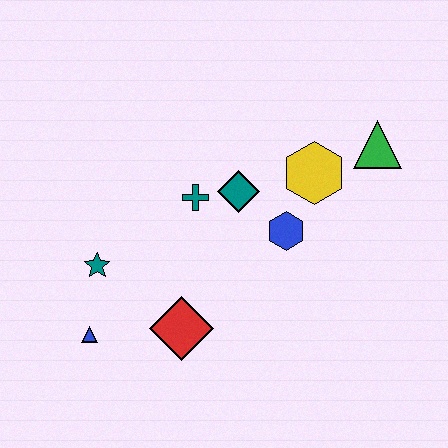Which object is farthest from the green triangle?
The blue triangle is farthest from the green triangle.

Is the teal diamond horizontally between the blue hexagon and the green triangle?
No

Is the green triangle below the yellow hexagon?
No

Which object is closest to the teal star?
The blue triangle is closest to the teal star.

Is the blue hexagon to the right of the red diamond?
Yes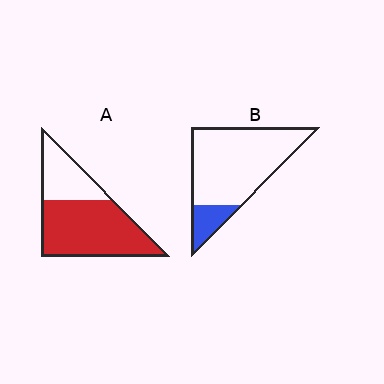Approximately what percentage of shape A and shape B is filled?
A is approximately 70% and B is approximately 15%.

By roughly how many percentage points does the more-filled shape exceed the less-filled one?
By roughly 50 percentage points (A over B).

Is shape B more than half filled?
No.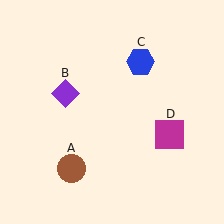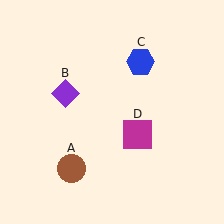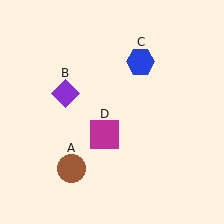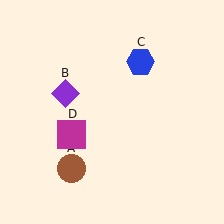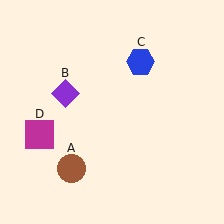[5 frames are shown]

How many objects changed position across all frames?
1 object changed position: magenta square (object D).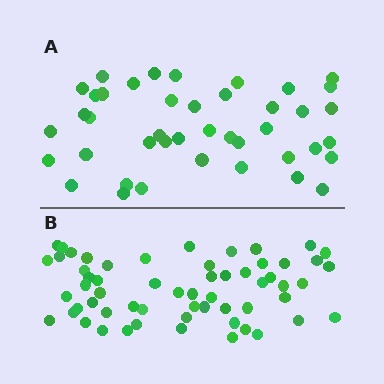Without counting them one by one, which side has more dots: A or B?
Region B (the bottom region) has more dots.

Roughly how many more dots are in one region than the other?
Region B has approximately 15 more dots than region A.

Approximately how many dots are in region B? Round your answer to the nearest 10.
About 60 dots. (The exact count is 59, which rounds to 60.)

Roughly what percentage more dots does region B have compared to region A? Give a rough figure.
About 40% more.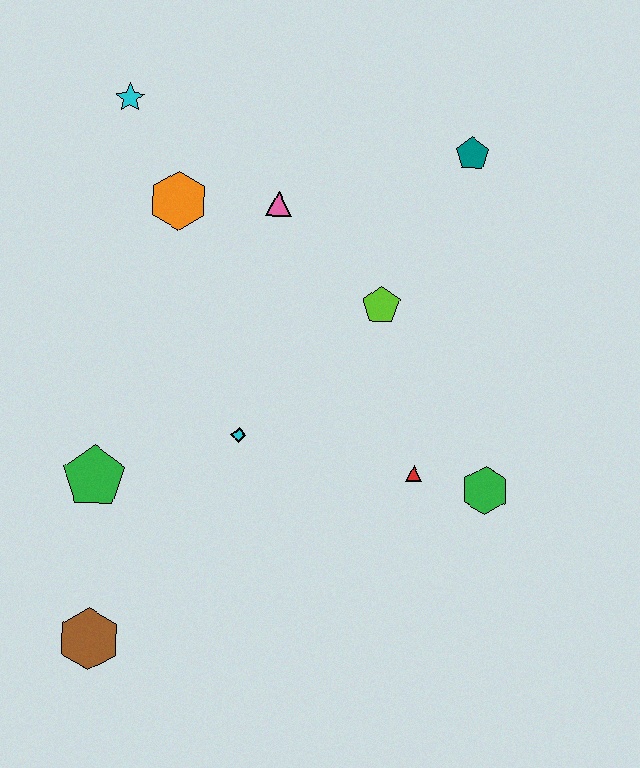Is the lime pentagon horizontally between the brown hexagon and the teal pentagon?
Yes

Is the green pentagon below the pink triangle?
Yes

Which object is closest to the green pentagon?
The cyan diamond is closest to the green pentagon.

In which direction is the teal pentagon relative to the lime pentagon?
The teal pentagon is above the lime pentagon.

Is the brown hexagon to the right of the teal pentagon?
No